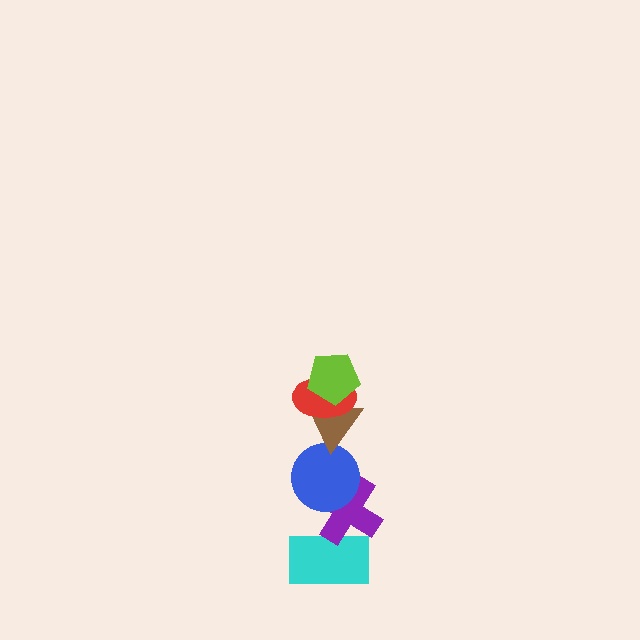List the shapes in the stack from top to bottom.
From top to bottom: the lime pentagon, the red ellipse, the brown triangle, the blue circle, the purple cross, the cyan rectangle.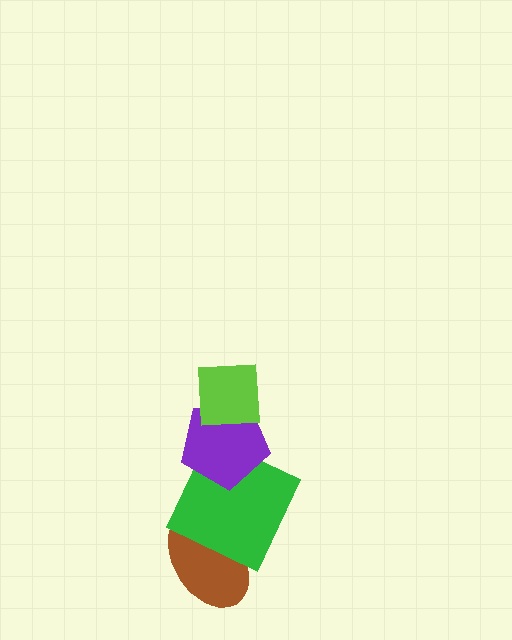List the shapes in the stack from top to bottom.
From top to bottom: the lime square, the purple pentagon, the green square, the brown ellipse.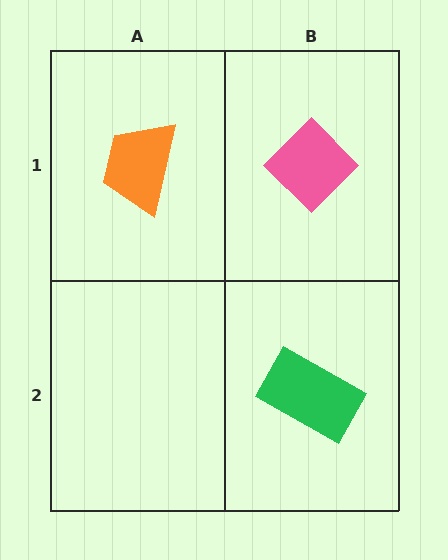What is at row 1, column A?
An orange trapezoid.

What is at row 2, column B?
A green rectangle.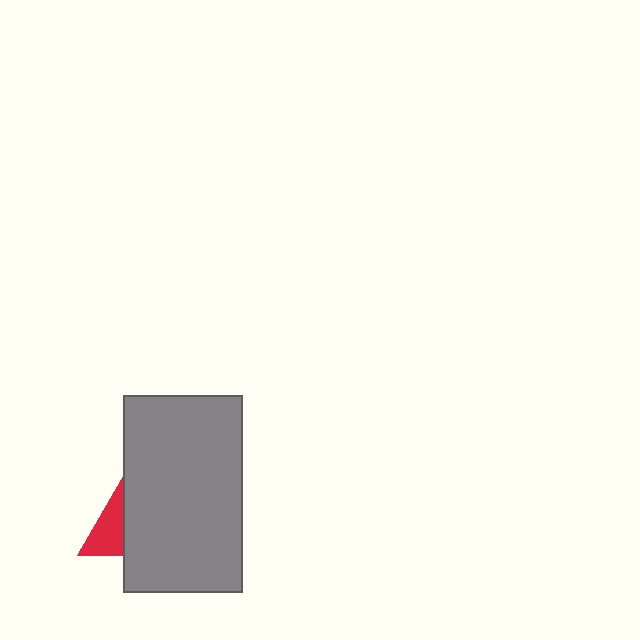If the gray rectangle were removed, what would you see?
You would see the complete red triangle.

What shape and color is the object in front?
The object in front is a gray rectangle.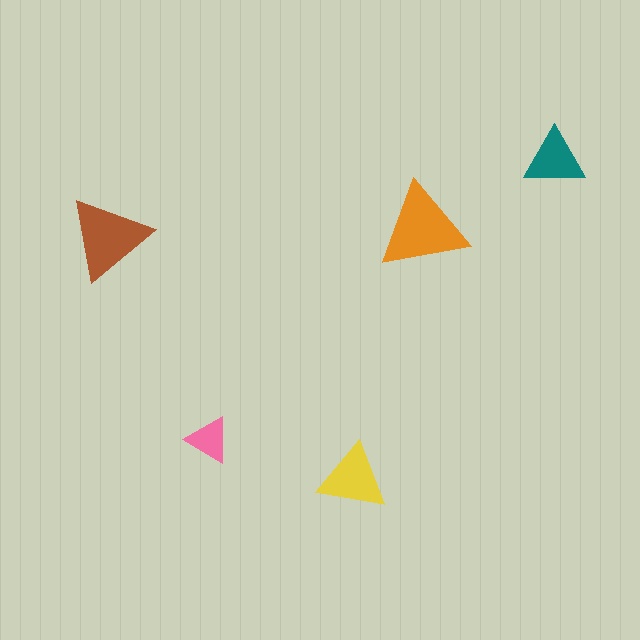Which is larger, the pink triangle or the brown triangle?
The brown one.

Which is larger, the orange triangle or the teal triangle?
The orange one.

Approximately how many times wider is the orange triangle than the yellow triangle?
About 1.5 times wider.